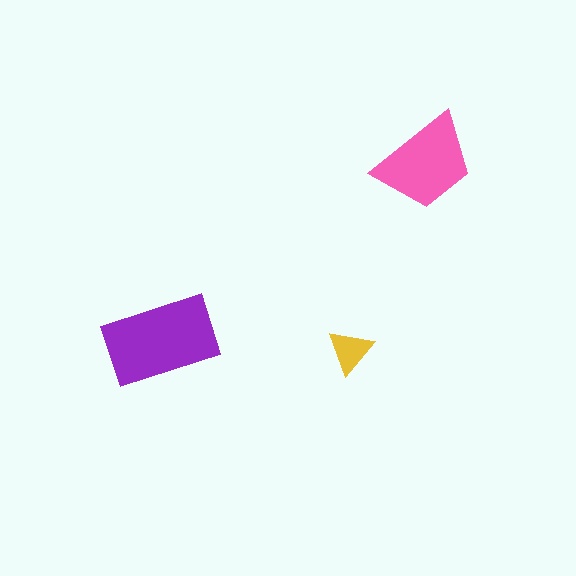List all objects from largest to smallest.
The purple rectangle, the pink trapezoid, the yellow triangle.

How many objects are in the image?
There are 3 objects in the image.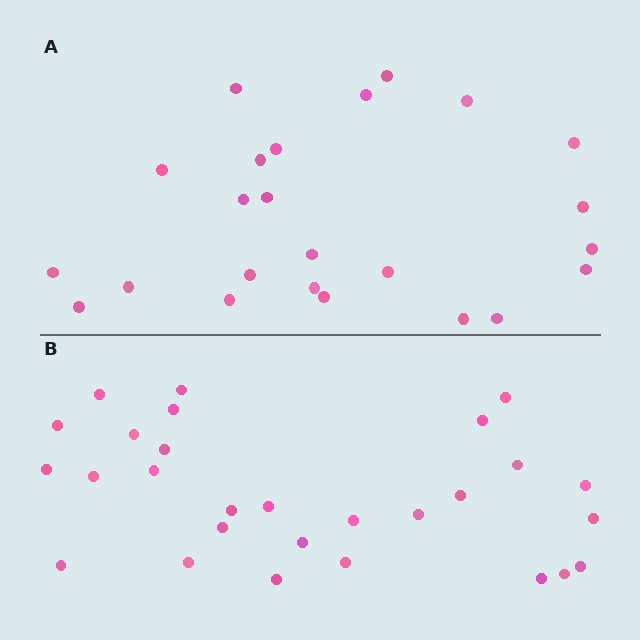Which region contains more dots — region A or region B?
Region B (the bottom region) has more dots.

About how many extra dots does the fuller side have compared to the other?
Region B has about 4 more dots than region A.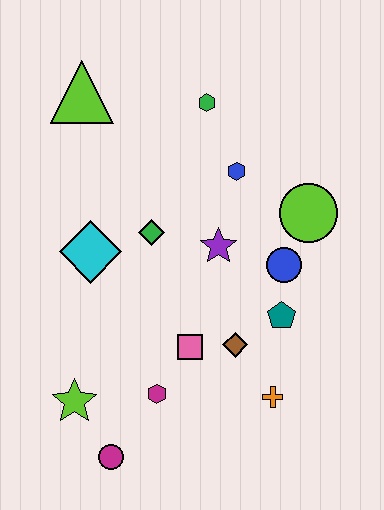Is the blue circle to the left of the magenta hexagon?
No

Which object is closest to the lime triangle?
The green hexagon is closest to the lime triangle.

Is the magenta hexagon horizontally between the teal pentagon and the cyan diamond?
Yes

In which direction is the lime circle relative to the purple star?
The lime circle is to the right of the purple star.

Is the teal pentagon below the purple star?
Yes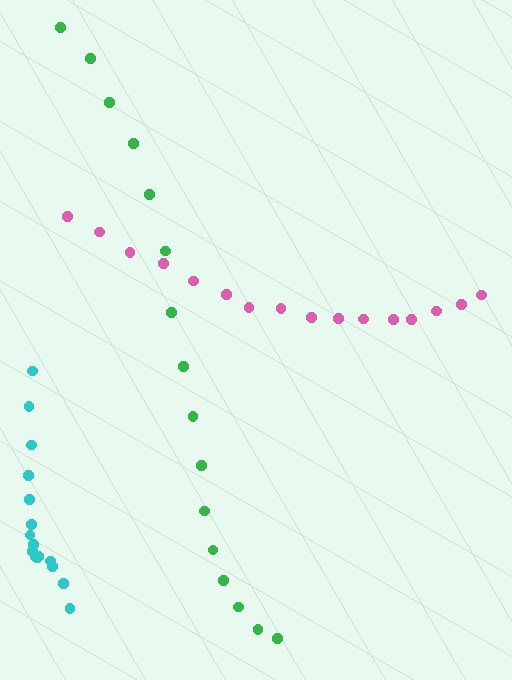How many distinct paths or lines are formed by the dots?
There are 3 distinct paths.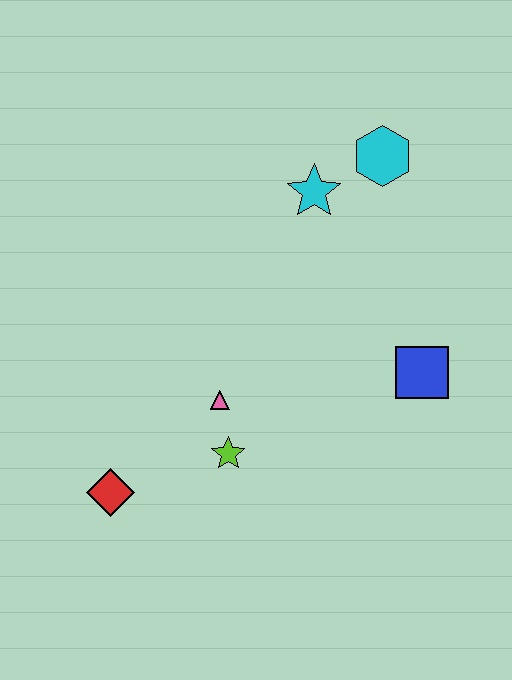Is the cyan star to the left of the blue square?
Yes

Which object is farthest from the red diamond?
The cyan hexagon is farthest from the red diamond.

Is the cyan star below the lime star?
No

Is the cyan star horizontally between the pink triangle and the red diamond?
No